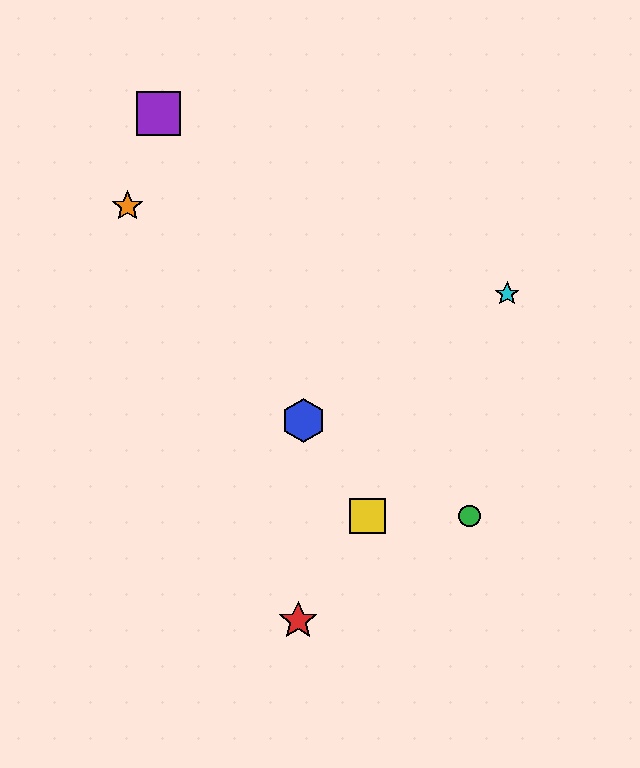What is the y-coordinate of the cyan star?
The cyan star is at y≈294.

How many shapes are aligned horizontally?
2 shapes (the green circle, the yellow square) are aligned horizontally.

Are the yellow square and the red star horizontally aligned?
No, the yellow square is at y≈516 and the red star is at y≈621.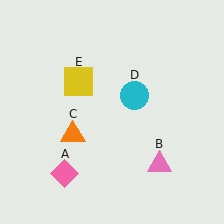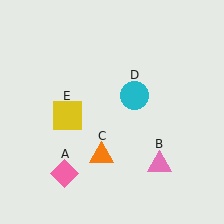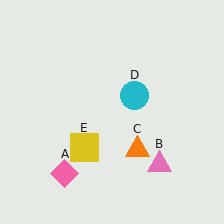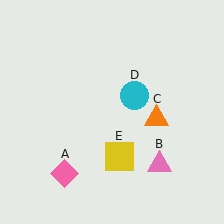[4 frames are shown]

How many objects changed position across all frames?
2 objects changed position: orange triangle (object C), yellow square (object E).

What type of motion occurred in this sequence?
The orange triangle (object C), yellow square (object E) rotated counterclockwise around the center of the scene.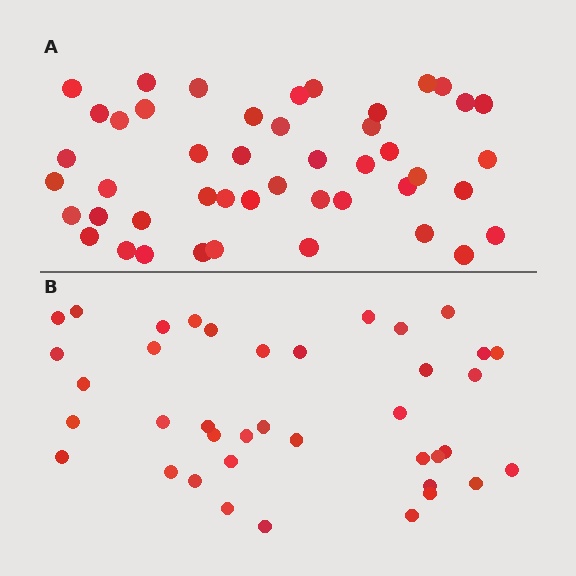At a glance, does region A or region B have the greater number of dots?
Region A (the top region) has more dots.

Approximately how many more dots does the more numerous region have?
Region A has roughly 8 or so more dots than region B.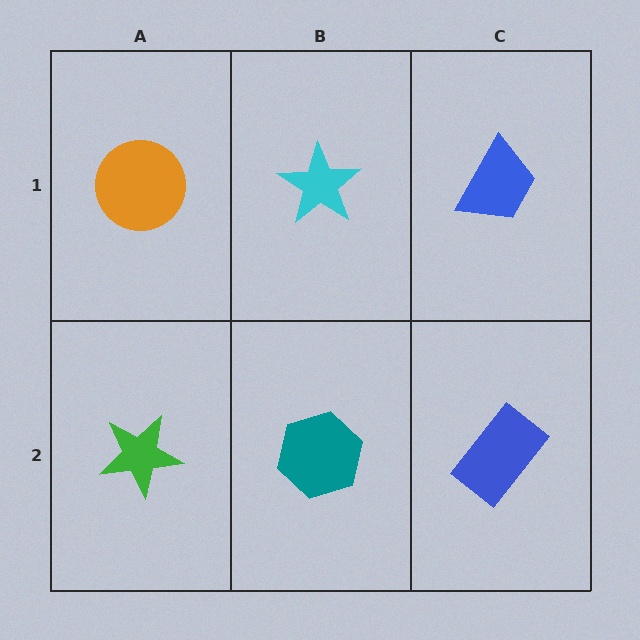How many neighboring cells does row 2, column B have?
3.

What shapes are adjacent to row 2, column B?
A cyan star (row 1, column B), a green star (row 2, column A), a blue rectangle (row 2, column C).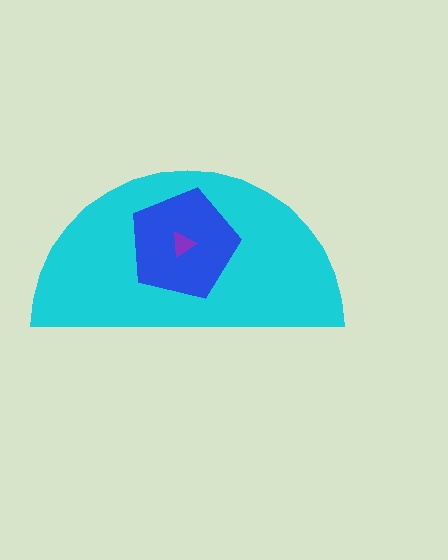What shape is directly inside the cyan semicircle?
The blue pentagon.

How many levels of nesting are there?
3.